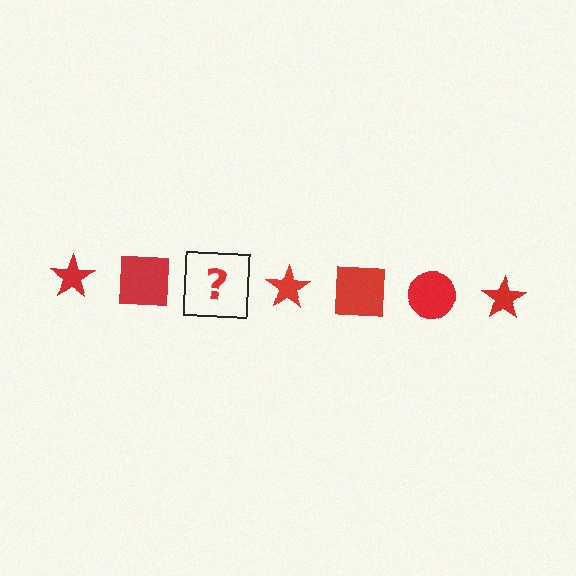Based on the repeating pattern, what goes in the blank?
The blank should be a red circle.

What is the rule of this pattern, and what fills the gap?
The rule is that the pattern cycles through star, square, circle shapes in red. The gap should be filled with a red circle.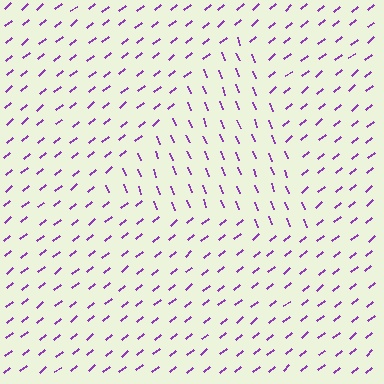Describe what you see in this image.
The image is filled with small purple line segments. A triangle region in the image has lines oriented differently from the surrounding lines, creating a visible texture boundary.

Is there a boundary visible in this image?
Yes, there is a texture boundary formed by a change in line orientation.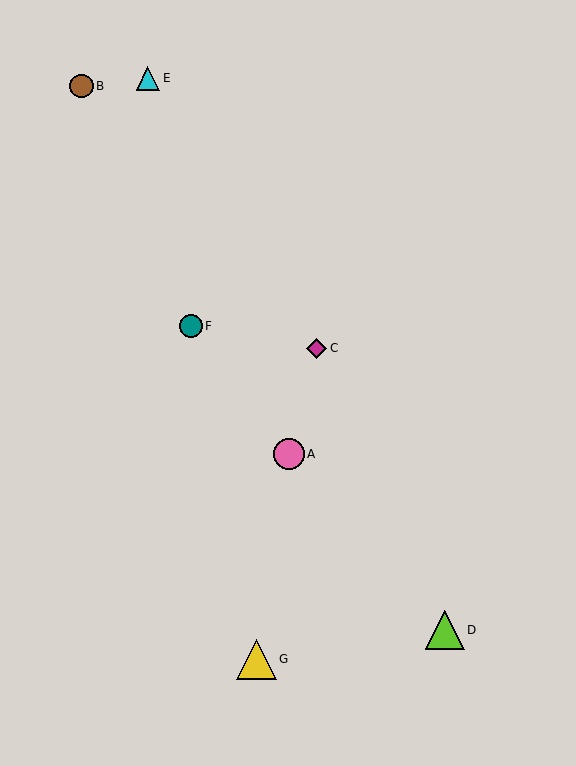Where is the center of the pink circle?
The center of the pink circle is at (289, 454).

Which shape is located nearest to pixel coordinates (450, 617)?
The lime triangle (labeled D) at (445, 630) is nearest to that location.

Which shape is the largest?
The yellow triangle (labeled G) is the largest.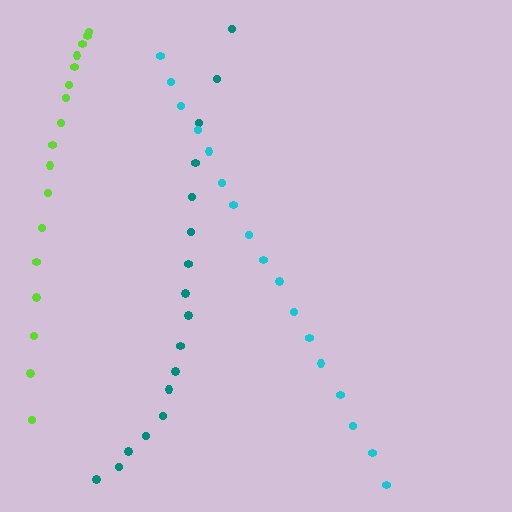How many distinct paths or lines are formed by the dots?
There are 3 distinct paths.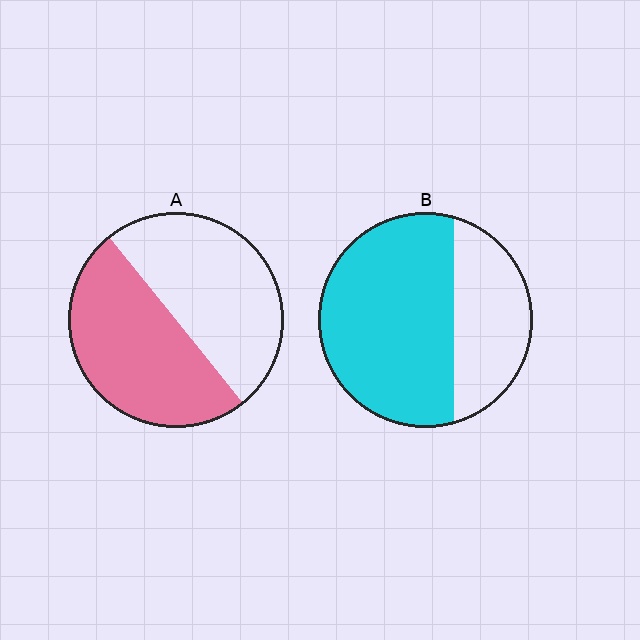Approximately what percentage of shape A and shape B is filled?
A is approximately 50% and B is approximately 65%.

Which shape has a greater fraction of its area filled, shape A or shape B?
Shape B.